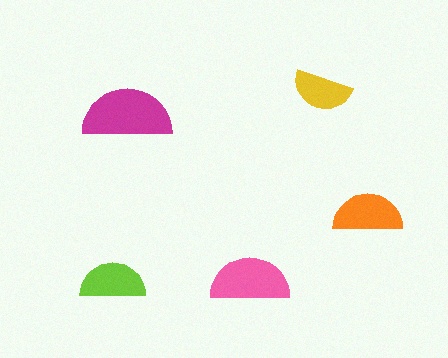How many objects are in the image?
There are 5 objects in the image.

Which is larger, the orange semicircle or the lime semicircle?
The orange one.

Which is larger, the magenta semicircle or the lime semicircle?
The magenta one.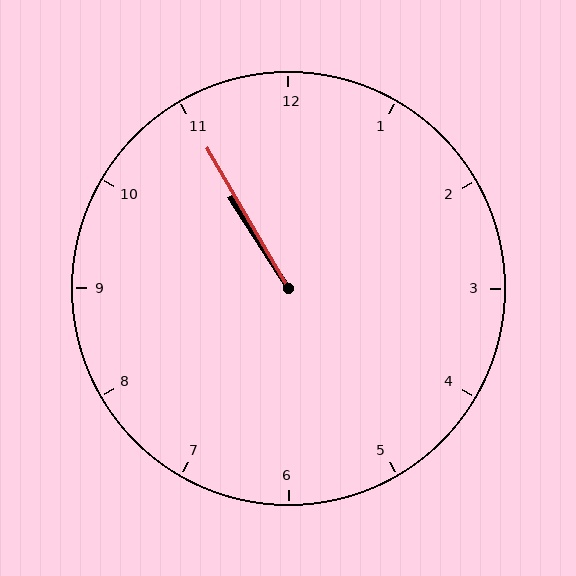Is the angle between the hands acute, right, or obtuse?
It is acute.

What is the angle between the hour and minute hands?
Approximately 2 degrees.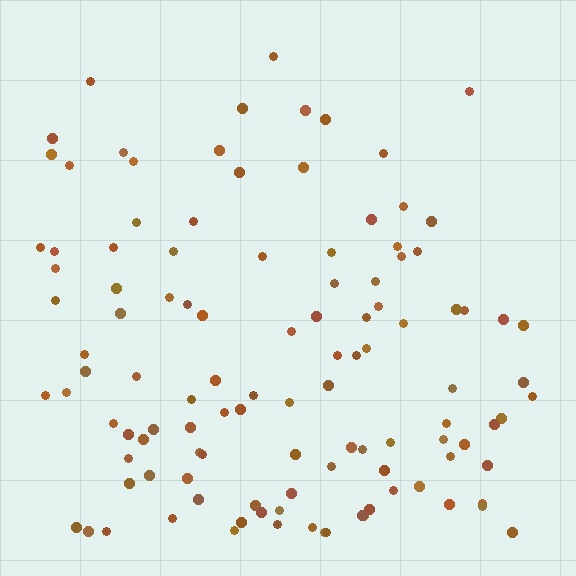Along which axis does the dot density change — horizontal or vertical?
Vertical.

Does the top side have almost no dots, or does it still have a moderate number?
Still a moderate number, just noticeably fewer than the bottom.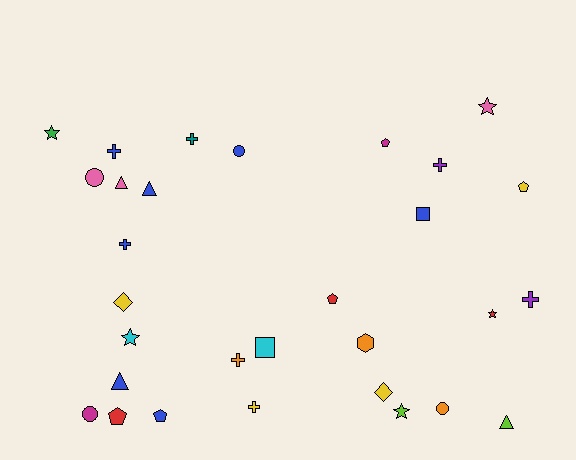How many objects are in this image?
There are 30 objects.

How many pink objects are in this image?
There are 3 pink objects.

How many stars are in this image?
There are 5 stars.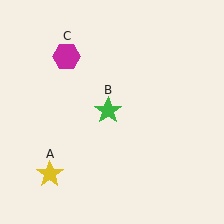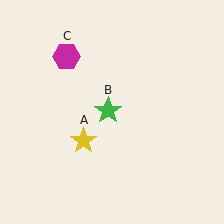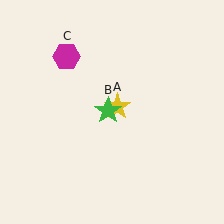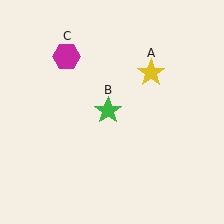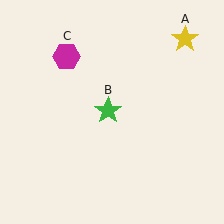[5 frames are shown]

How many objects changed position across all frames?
1 object changed position: yellow star (object A).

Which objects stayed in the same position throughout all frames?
Green star (object B) and magenta hexagon (object C) remained stationary.